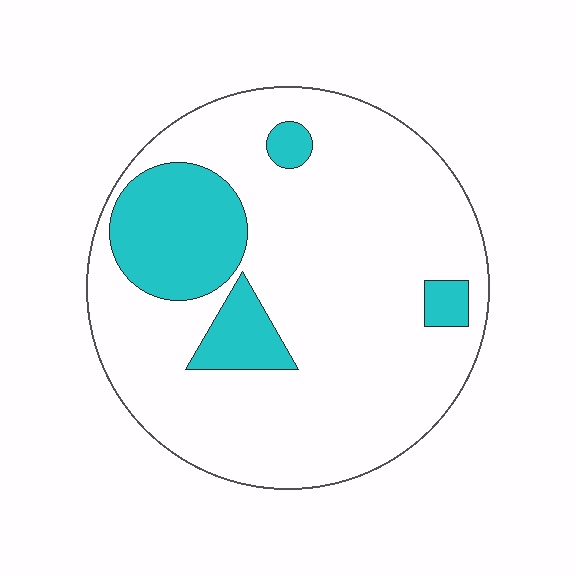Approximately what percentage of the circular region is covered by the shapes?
Approximately 20%.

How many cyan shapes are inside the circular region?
4.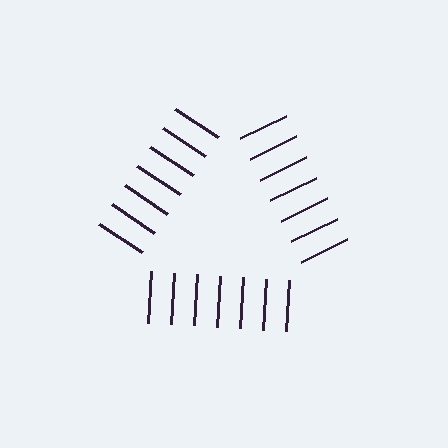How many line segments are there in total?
21 — 7 along each of the 3 edges.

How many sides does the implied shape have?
3 sides — the line-ends trace a triangle.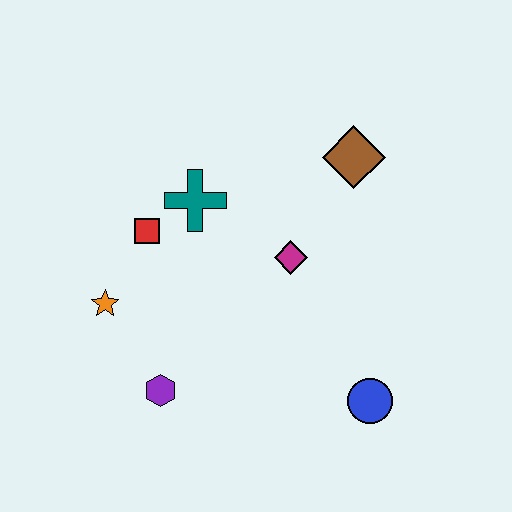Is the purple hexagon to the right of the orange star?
Yes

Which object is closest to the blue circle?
The magenta diamond is closest to the blue circle.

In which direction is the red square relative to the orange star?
The red square is above the orange star.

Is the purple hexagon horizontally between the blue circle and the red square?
Yes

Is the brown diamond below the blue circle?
No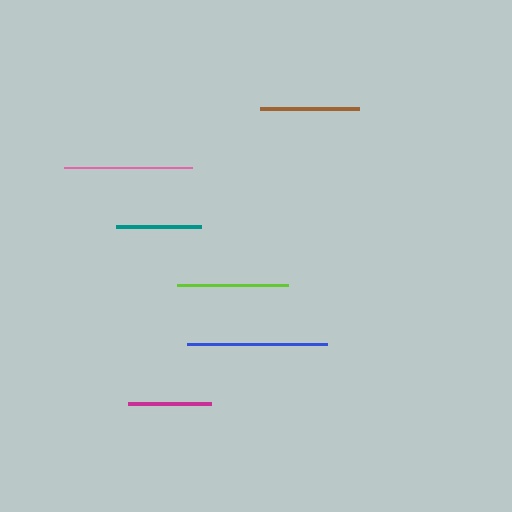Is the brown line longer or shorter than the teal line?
The brown line is longer than the teal line.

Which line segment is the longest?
The blue line is the longest at approximately 140 pixels.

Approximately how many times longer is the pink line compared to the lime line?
The pink line is approximately 1.2 times the length of the lime line.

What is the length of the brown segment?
The brown segment is approximately 98 pixels long.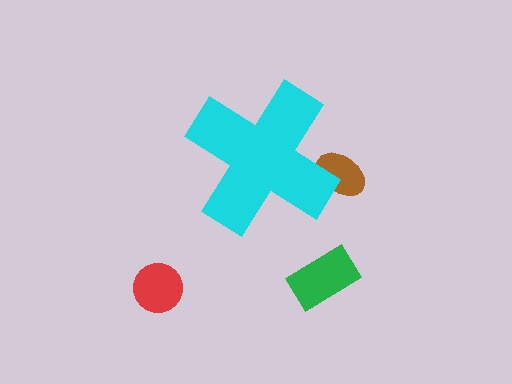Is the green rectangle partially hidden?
No, the green rectangle is fully visible.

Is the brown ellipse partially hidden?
Yes, the brown ellipse is partially hidden behind the cyan cross.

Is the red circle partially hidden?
No, the red circle is fully visible.